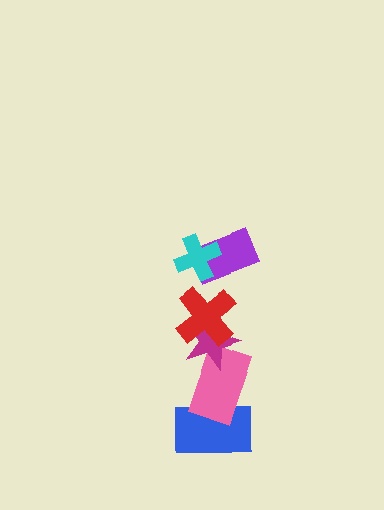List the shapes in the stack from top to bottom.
From top to bottom: the cyan cross, the purple rectangle, the red cross, the magenta star, the pink rectangle, the blue rectangle.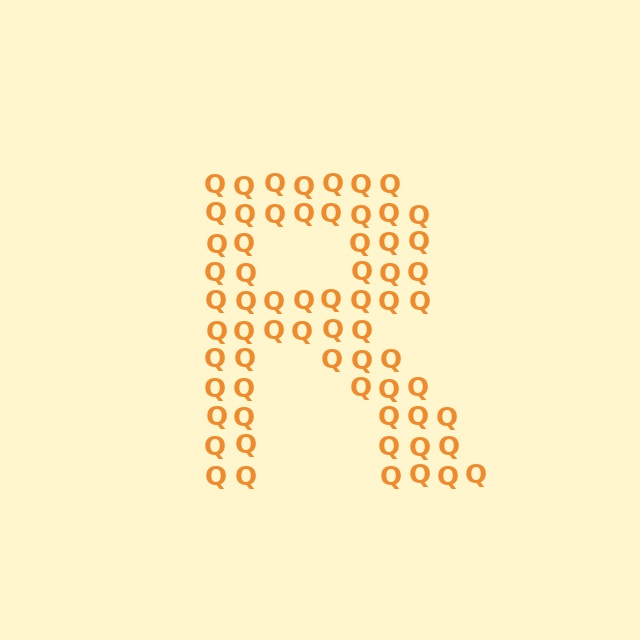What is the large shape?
The large shape is the letter R.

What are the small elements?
The small elements are letter Q's.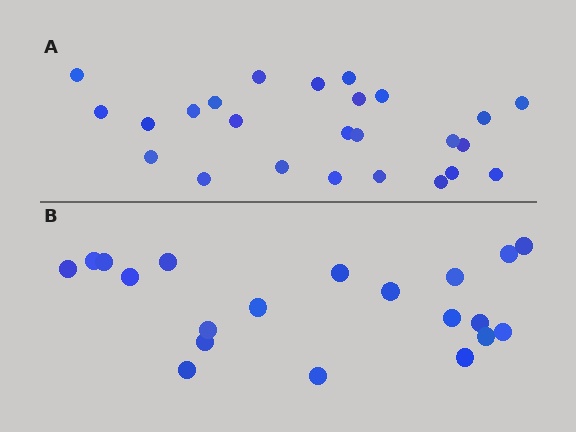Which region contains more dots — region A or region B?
Region A (the top region) has more dots.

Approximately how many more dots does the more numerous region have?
Region A has about 5 more dots than region B.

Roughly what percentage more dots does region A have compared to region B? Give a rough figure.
About 25% more.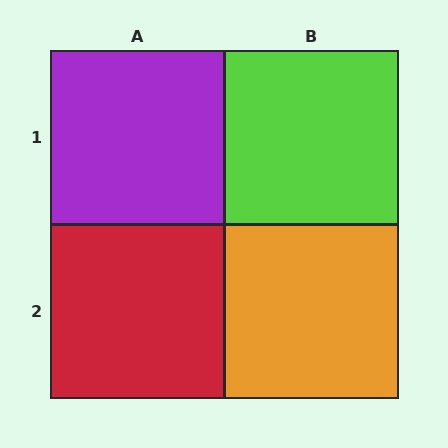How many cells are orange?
1 cell is orange.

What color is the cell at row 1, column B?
Lime.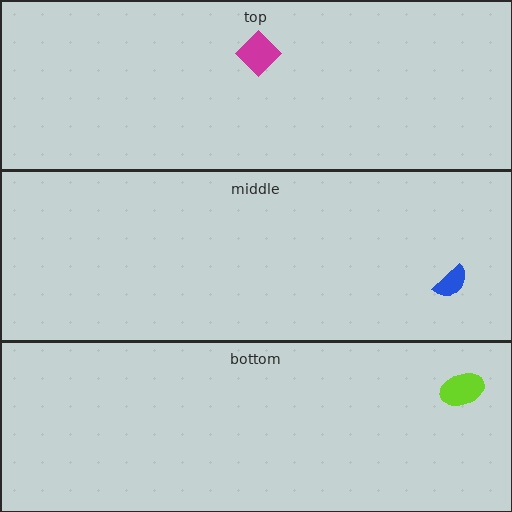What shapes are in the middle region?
The blue semicircle.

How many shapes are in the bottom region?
1.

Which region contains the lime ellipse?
The bottom region.